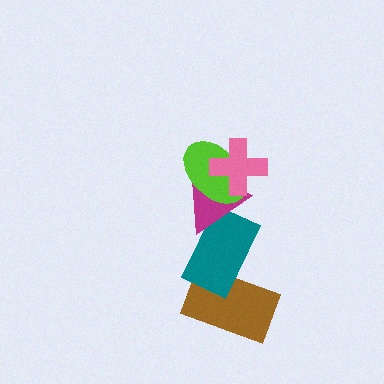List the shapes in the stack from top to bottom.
From top to bottom: the pink cross, the lime ellipse, the magenta triangle, the teal rectangle, the brown rectangle.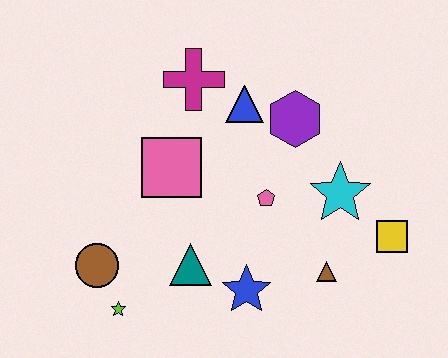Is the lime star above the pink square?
No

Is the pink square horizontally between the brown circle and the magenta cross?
Yes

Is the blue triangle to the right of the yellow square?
No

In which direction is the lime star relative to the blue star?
The lime star is to the left of the blue star.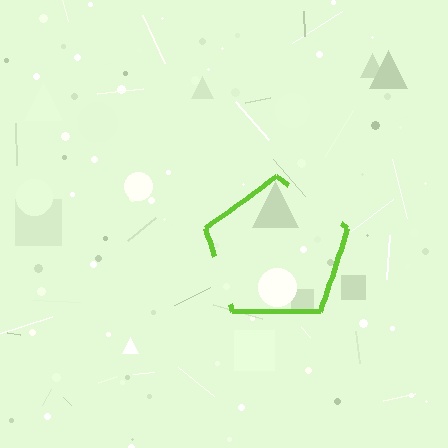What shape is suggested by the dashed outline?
The dashed outline suggests a pentagon.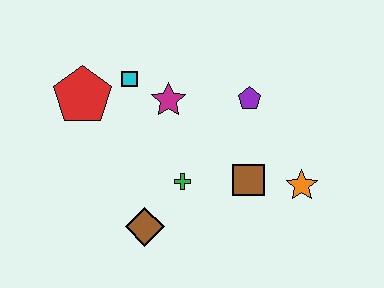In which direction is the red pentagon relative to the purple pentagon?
The red pentagon is to the left of the purple pentagon.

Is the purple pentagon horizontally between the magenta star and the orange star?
Yes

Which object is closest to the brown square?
The orange star is closest to the brown square.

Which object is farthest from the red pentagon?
The orange star is farthest from the red pentagon.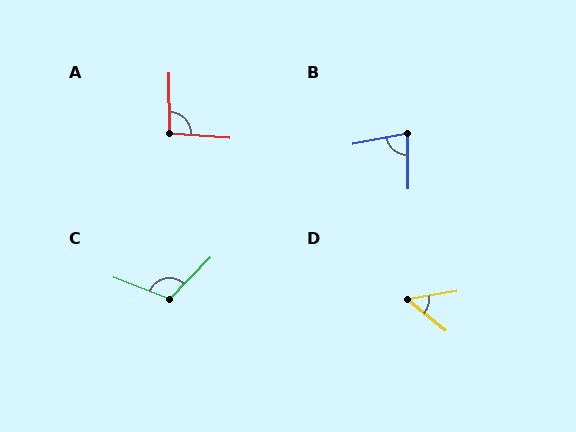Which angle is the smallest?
D, at approximately 50 degrees.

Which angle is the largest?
C, at approximately 112 degrees.